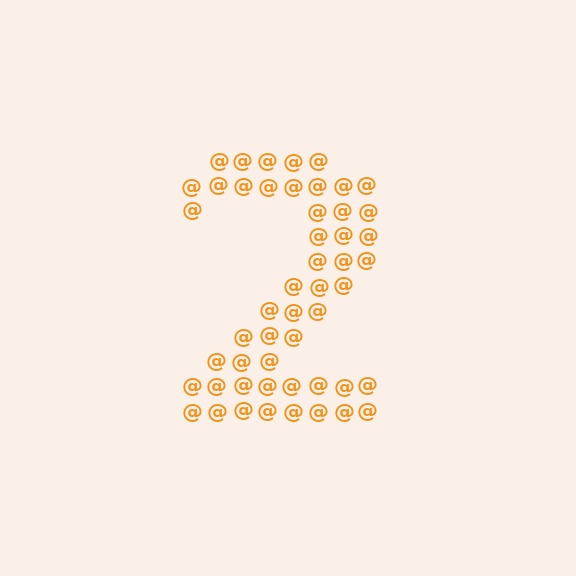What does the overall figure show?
The overall figure shows the digit 2.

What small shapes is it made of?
It is made of small at signs.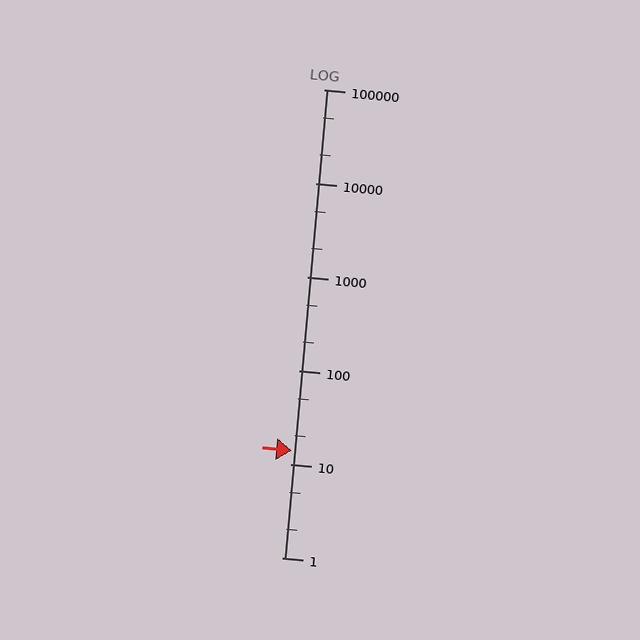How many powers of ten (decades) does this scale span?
The scale spans 5 decades, from 1 to 100000.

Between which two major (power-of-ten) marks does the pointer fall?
The pointer is between 10 and 100.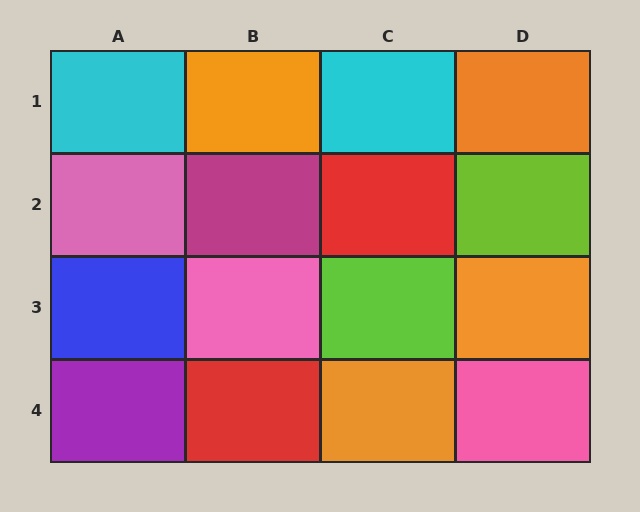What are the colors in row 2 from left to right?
Pink, magenta, red, lime.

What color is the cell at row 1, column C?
Cyan.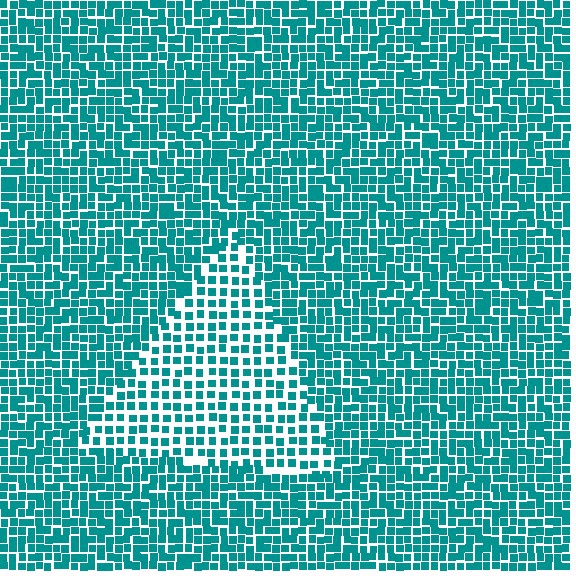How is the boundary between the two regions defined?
The boundary is defined by a change in element density (approximately 1.7x ratio). All elements are the same color, size, and shape.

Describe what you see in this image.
The image contains small teal elements arranged at two different densities. A triangle-shaped region is visible where the elements are less densely packed than the surrounding area.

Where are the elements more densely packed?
The elements are more densely packed outside the triangle boundary.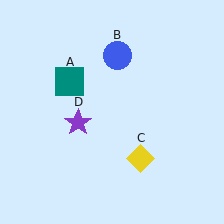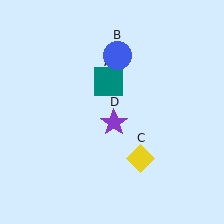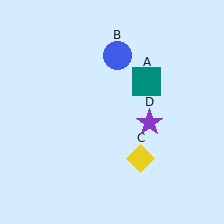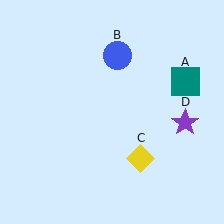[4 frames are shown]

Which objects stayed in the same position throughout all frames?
Blue circle (object B) and yellow diamond (object C) remained stationary.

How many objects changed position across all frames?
2 objects changed position: teal square (object A), purple star (object D).